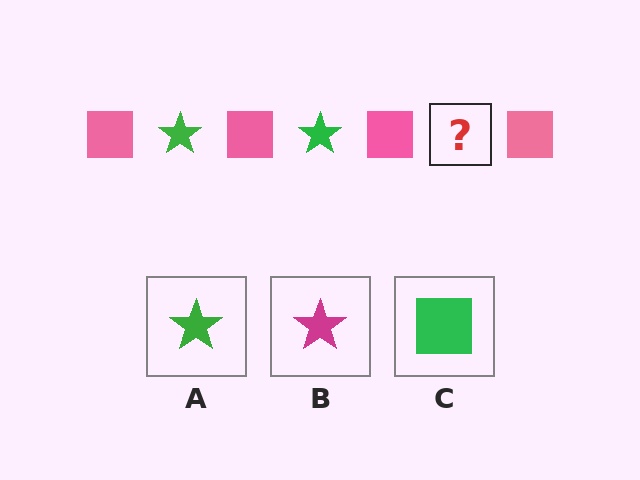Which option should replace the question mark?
Option A.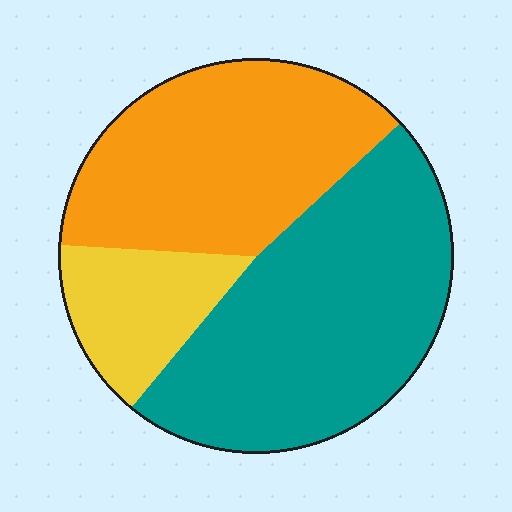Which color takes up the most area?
Teal, at roughly 50%.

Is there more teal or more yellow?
Teal.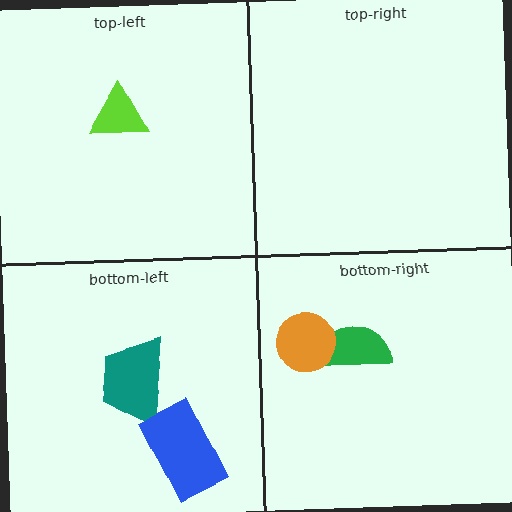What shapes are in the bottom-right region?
The green semicircle, the orange circle.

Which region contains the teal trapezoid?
The bottom-left region.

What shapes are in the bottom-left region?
The teal trapezoid, the blue rectangle.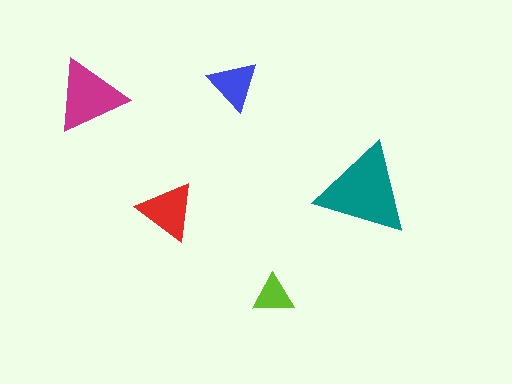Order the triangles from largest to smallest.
the teal one, the magenta one, the red one, the blue one, the lime one.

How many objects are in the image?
There are 5 objects in the image.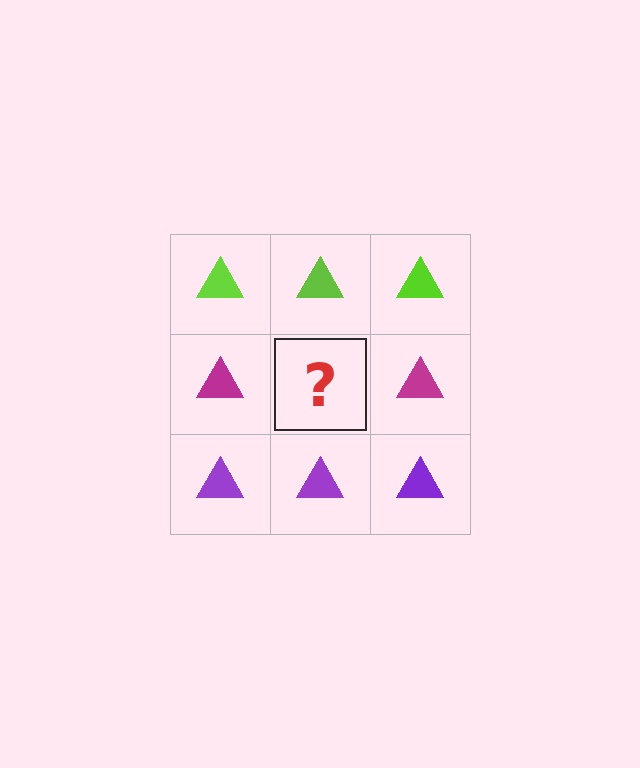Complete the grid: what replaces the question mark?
The question mark should be replaced with a magenta triangle.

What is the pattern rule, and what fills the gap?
The rule is that each row has a consistent color. The gap should be filled with a magenta triangle.